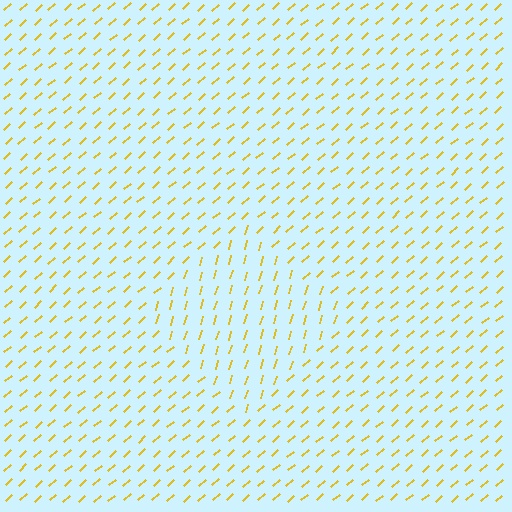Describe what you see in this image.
The image is filled with small yellow line segments. A diamond region in the image has lines oriented differently from the surrounding lines, creating a visible texture boundary.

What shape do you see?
I see a diamond.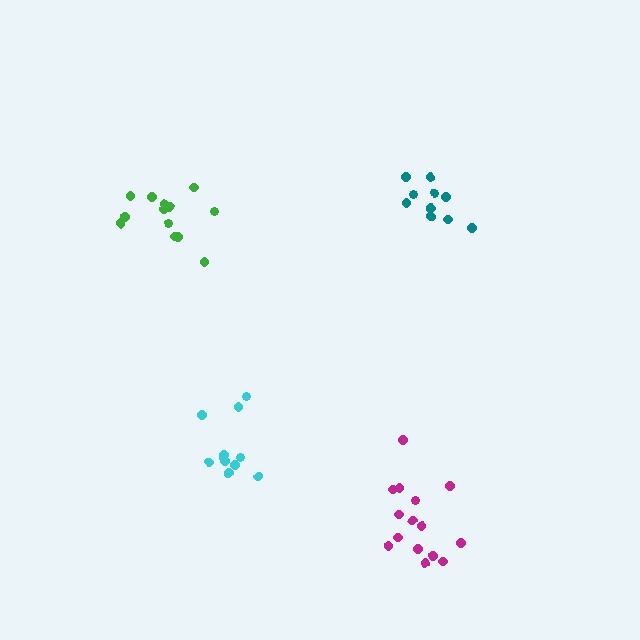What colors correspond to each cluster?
The clusters are colored: teal, magenta, cyan, green.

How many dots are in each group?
Group 1: 10 dots, Group 2: 15 dots, Group 3: 11 dots, Group 4: 13 dots (49 total).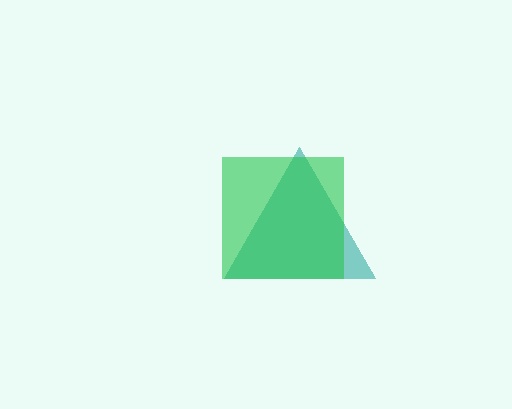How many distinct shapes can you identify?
There are 2 distinct shapes: a teal triangle, a green square.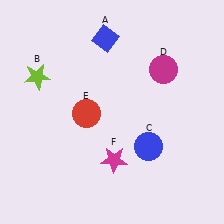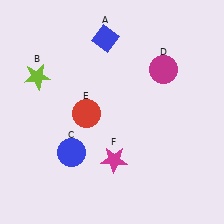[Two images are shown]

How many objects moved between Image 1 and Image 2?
1 object moved between the two images.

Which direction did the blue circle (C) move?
The blue circle (C) moved left.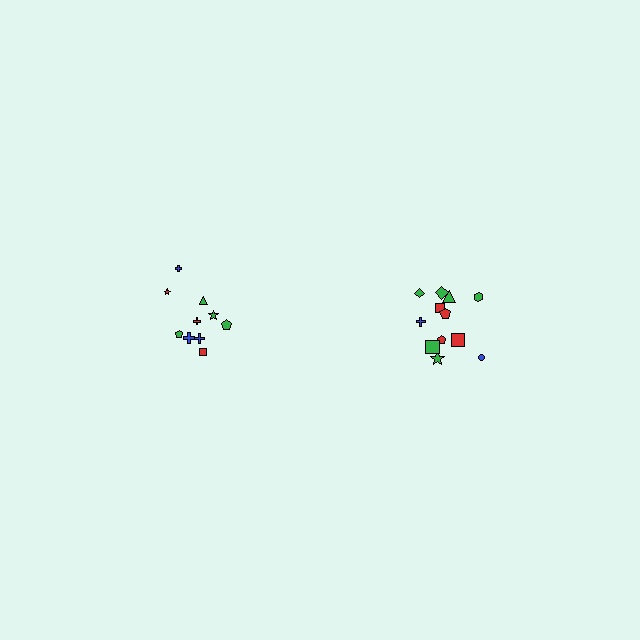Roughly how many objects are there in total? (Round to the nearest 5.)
Roughly 20 objects in total.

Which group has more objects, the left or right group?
The right group.